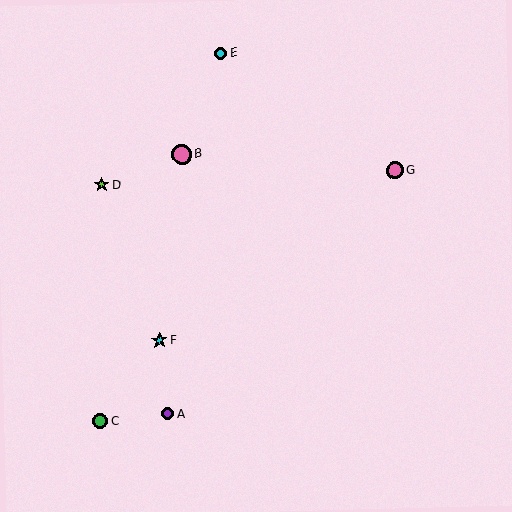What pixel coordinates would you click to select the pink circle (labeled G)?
Click at (395, 170) to select the pink circle G.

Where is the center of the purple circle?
The center of the purple circle is at (168, 414).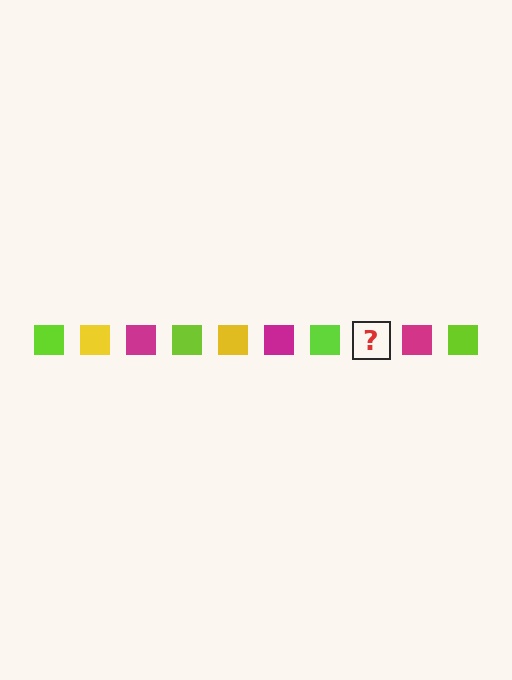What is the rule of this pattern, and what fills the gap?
The rule is that the pattern cycles through lime, yellow, magenta squares. The gap should be filled with a yellow square.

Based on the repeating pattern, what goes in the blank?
The blank should be a yellow square.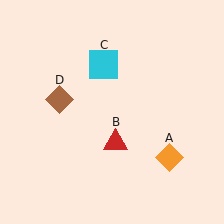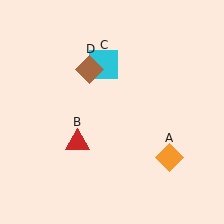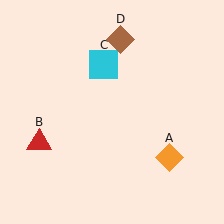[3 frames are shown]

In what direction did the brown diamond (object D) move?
The brown diamond (object D) moved up and to the right.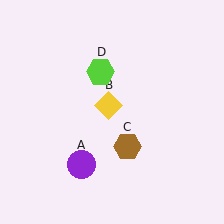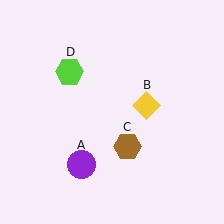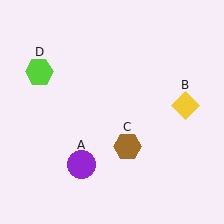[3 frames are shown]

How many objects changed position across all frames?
2 objects changed position: yellow diamond (object B), lime hexagon (object D).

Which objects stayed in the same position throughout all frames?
Purple circle (object A) and brown hexagon (object C) remained stationary.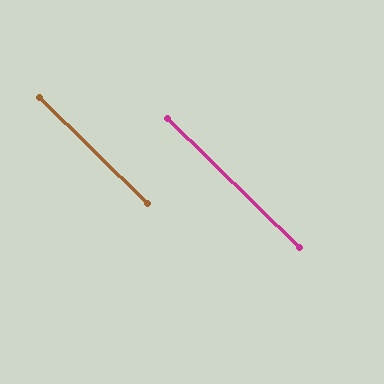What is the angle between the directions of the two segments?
Approximately 0 degrees.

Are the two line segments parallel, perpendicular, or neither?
Parallel — their directions differ by only 0.3°.